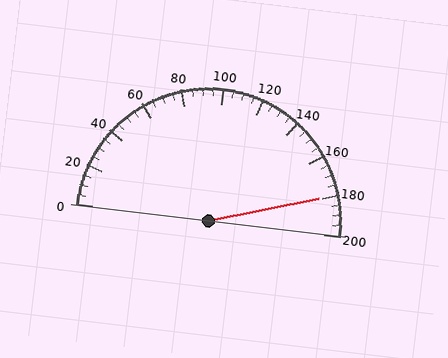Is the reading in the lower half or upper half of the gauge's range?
The reading is in the upper half of the range (0 to 200).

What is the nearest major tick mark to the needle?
The nearest major tick mark is 180.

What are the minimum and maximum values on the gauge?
The gauge ranges from 0 to 200.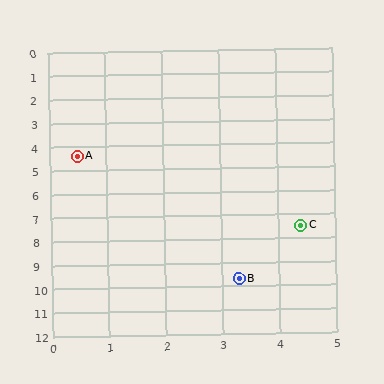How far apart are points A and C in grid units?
Points A and C are about 5.0 grid units apart.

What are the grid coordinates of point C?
Point C is at approximately (4.4, 7.5).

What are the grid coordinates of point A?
Point A is at approximately (0.5, 4.4).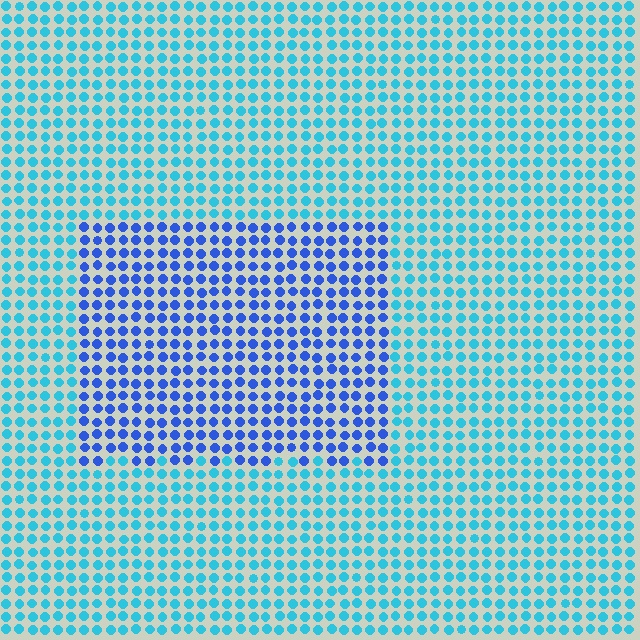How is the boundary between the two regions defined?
The boundary is defined purely by a slight shift in hue (about 37 degrees). Spacing, size, and orientation are identical on both sides.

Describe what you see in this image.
The image is filled with small cyan elements in a uniform arrangement. A rectangle-shaped region is visible where the elements are tinted to a slightly different hue, forming a subtle color boundary.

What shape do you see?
I see a rectangle.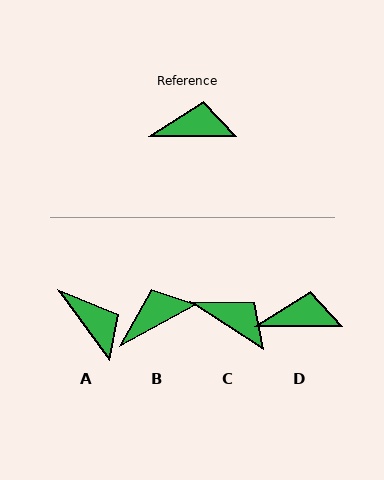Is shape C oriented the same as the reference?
No, it is off by about 33 degrees.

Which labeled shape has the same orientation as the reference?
D.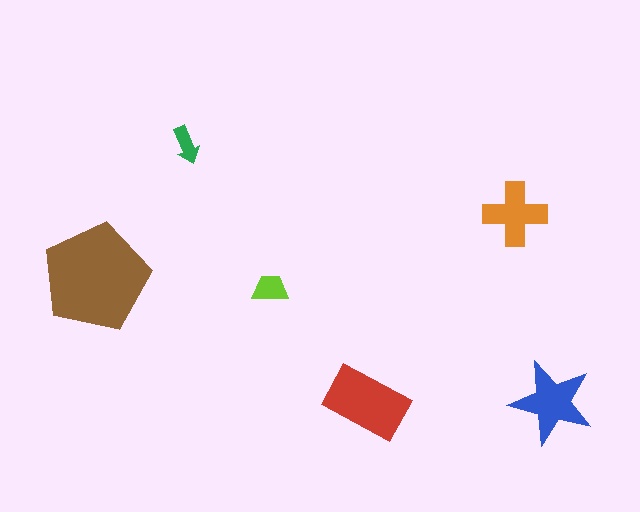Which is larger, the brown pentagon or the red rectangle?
The brown pentagon.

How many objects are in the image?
There are 6 objects in the image.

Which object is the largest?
The brown pentagon.